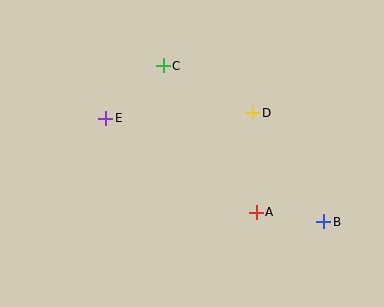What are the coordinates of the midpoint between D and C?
The midpoint between D and C is at (208, 89).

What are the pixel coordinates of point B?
Point B is at (324, 222).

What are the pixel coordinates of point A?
Point A is at (256, 212).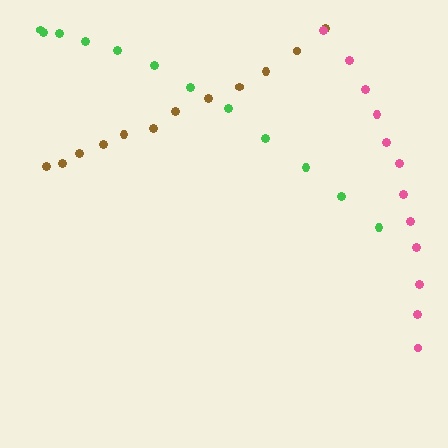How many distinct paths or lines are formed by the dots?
There are 3 distinct paths.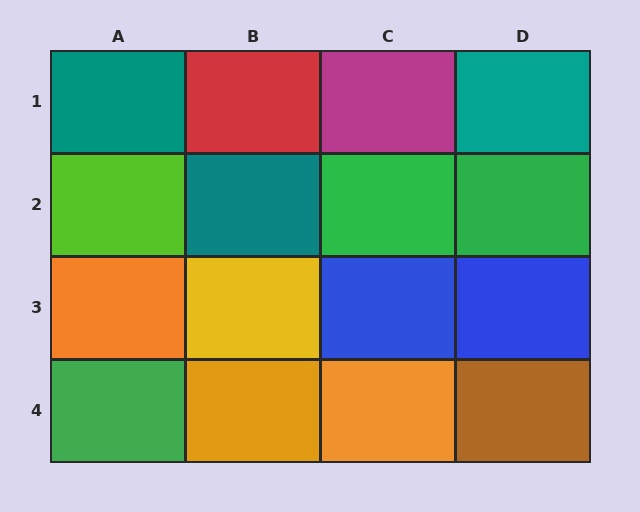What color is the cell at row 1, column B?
Red.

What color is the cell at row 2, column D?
Green.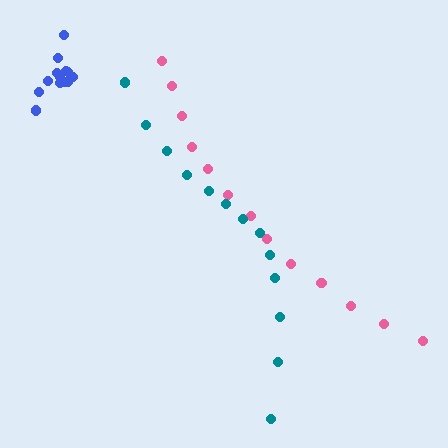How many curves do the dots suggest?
There are 3 distinct paths.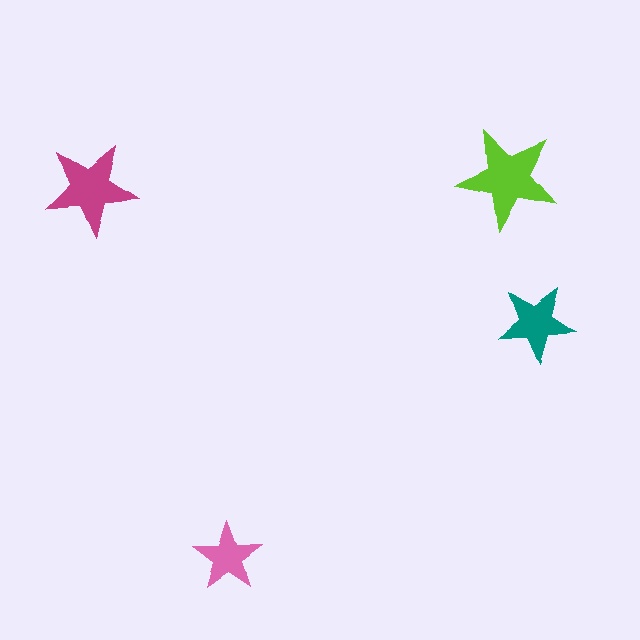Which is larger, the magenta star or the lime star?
The lime one.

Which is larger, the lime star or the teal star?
The lime one.